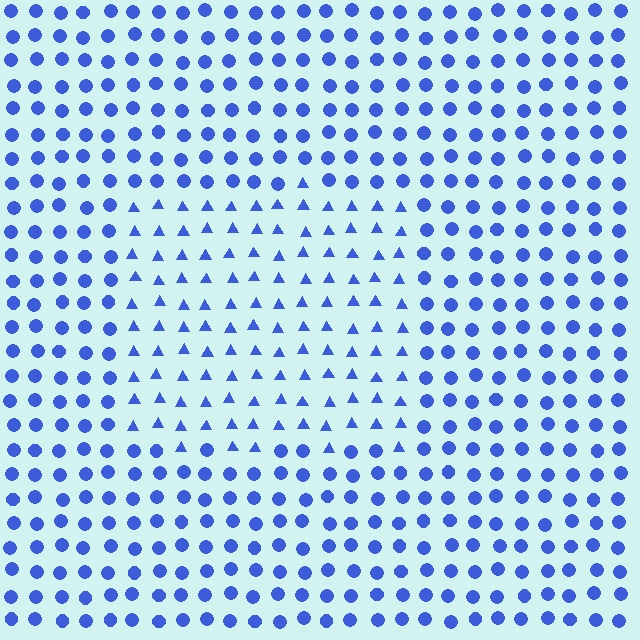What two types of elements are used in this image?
The image uses triangles inside the rectangle region and circles outside it.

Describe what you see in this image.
The image is filled with small blue elements arranged in a uniform grid. A rectangle-shaped region contains triangles, while the surrounding area contains circles. The boundary is defined purely by the change in element shape.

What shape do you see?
I see a rectangle.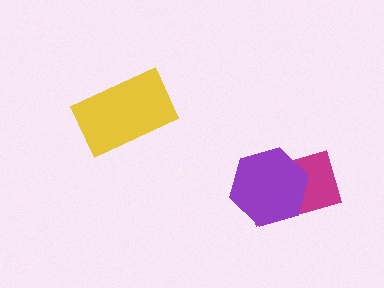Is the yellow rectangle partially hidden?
No, no other shape covers it.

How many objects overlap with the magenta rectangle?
1 object overlaps with the magenta rectangle.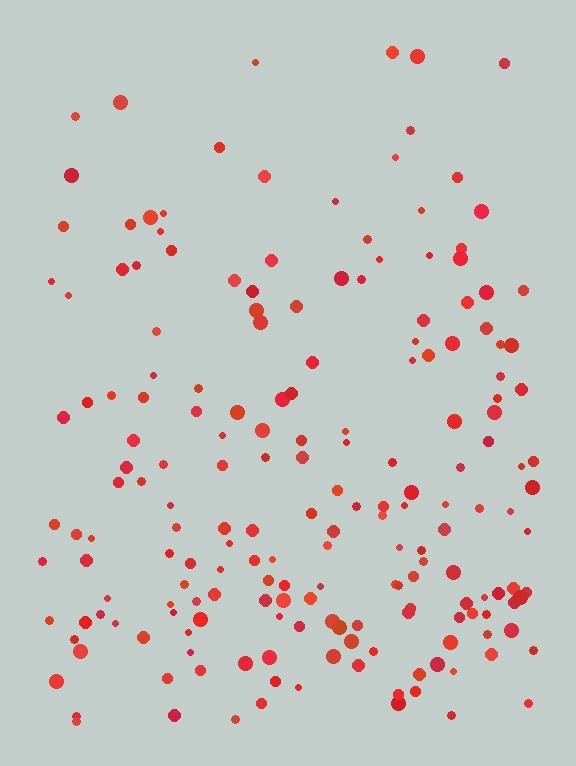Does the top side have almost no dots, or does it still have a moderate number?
Still a moderate number, just noticeably fewer than the bottom.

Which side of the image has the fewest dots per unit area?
The top.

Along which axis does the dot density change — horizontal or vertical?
Vertical.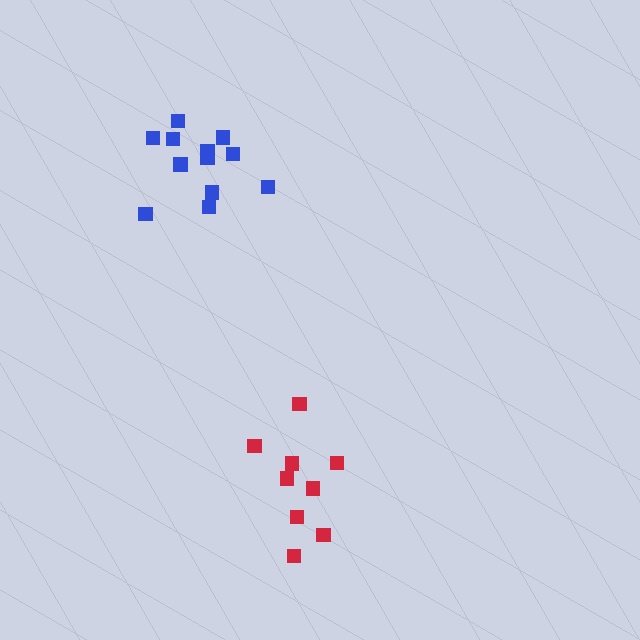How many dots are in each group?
Group 1: 9 dots, Group 2: 12 dots (21 total).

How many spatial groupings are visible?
There are 2 spatial groupings.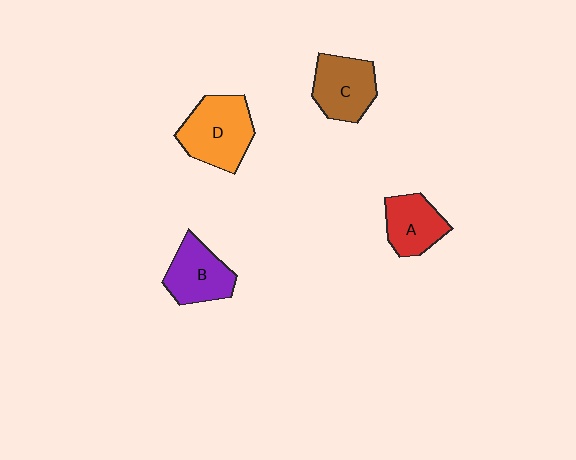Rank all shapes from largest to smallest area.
From largest to smallest: D (orange), C (brown), B (purple), A (red).